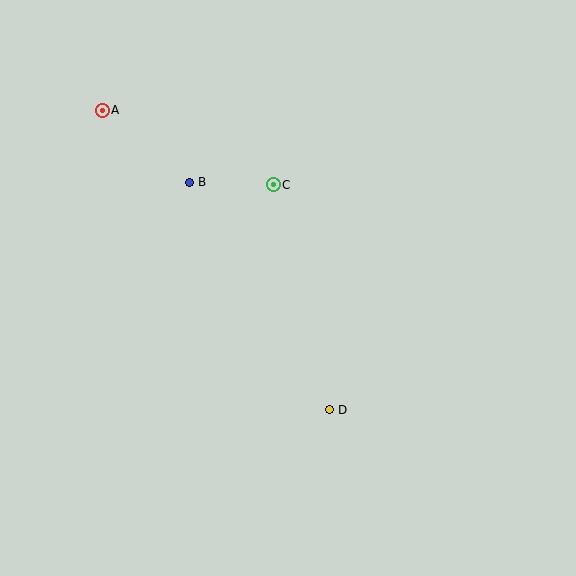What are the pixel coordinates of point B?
Point B is at (189, 182).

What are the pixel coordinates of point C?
Point C is at (273, 185).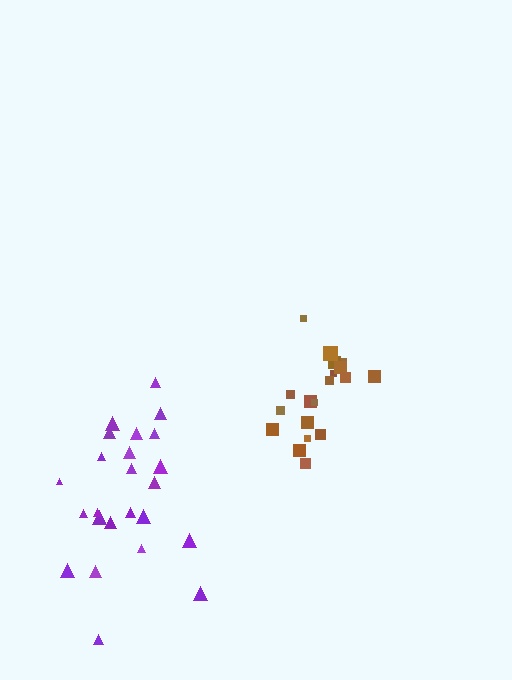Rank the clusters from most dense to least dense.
brown, purple.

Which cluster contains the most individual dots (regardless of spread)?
Purple (24).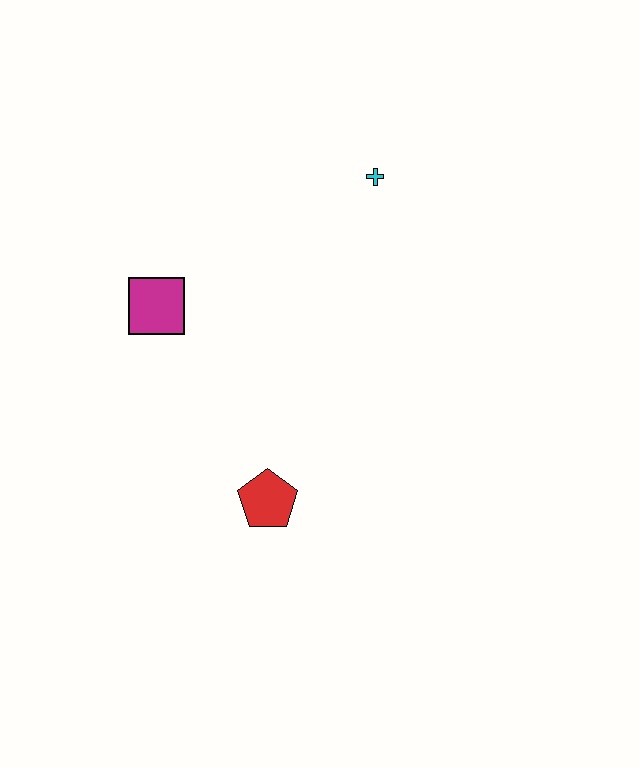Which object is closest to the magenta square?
The red pentagon is closest to the magenta square.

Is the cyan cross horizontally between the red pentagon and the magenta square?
No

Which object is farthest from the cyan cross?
The red pentagon is farthest from the cyan cross.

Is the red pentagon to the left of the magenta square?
No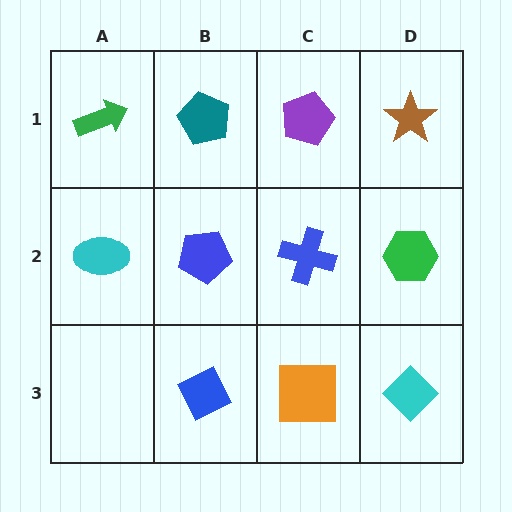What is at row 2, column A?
A cyan ellipse.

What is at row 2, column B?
A blue pentagon.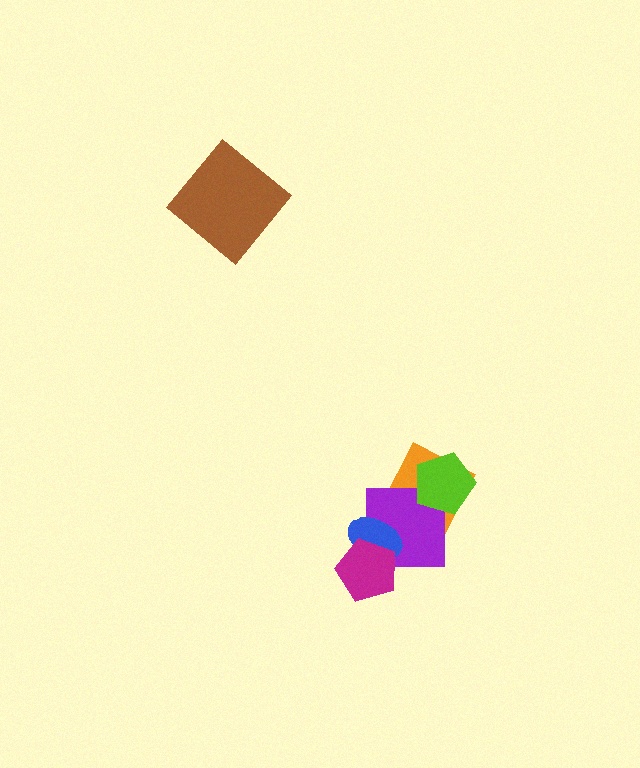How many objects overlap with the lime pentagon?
2 objects overlap with the lime pentagon.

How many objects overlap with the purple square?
4 objects overlap with the purple square.